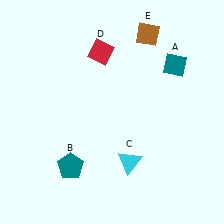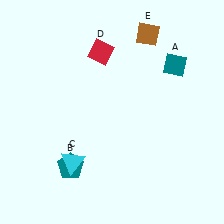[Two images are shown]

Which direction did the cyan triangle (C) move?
The cyan triangle (C) moved left.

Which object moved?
The cyan triangle (C) moved left.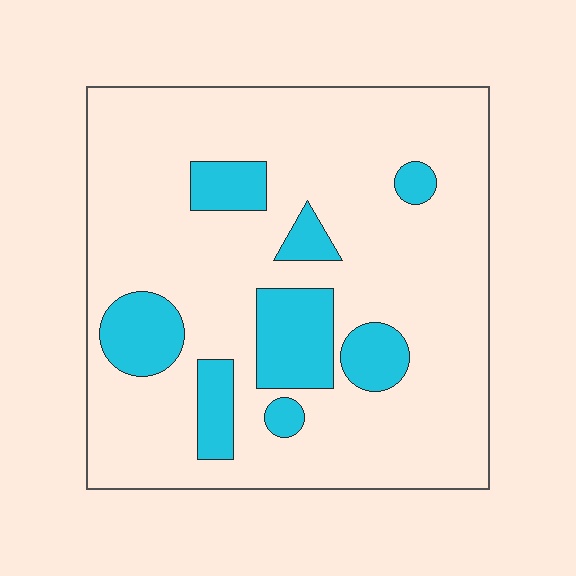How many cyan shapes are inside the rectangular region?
8.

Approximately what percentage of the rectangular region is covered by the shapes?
Approximately 20%.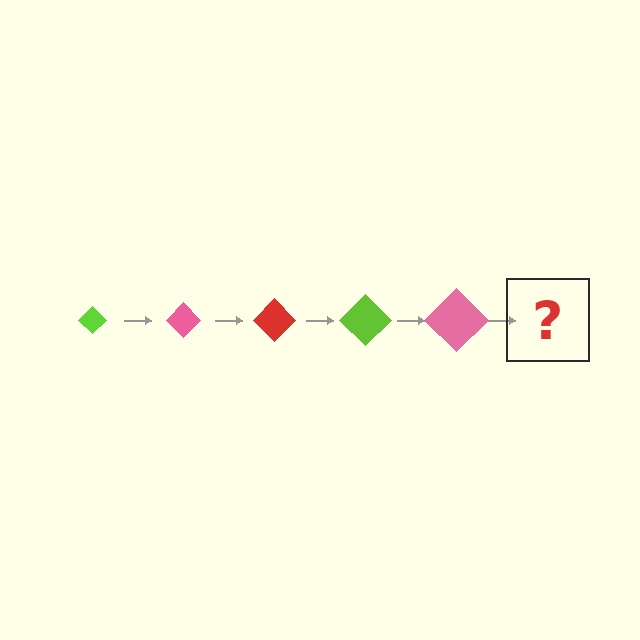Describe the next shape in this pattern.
It should be a red diamond, larger than the previous one.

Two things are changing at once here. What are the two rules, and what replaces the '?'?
The two rules are that the diamond grows larger each step and the color cycles through lime, pink, and red. The '?' should be a red diamond, larger than the previous one.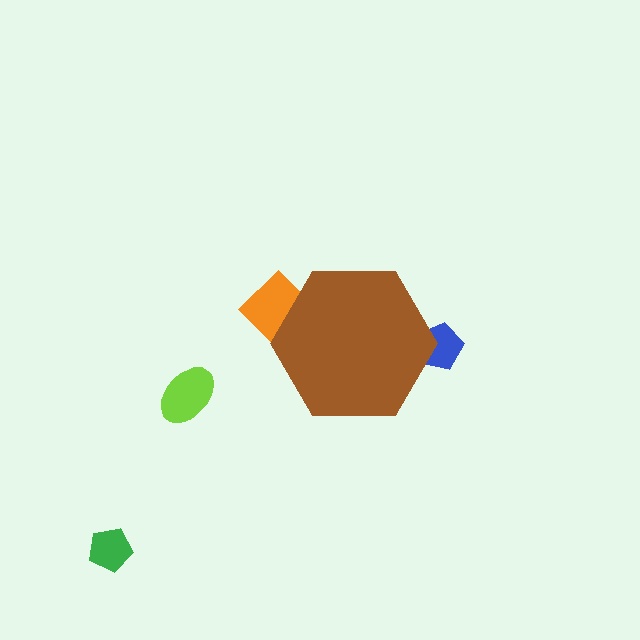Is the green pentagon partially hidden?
No, the green pentagon is fully visible.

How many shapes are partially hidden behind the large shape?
2 shapes are partially hidden.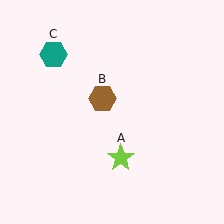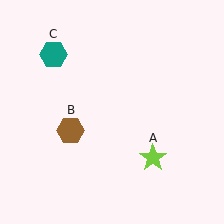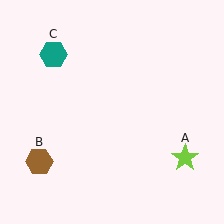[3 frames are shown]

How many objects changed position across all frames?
2 objects changed position: lime star (object A), brown hexagon (object B).